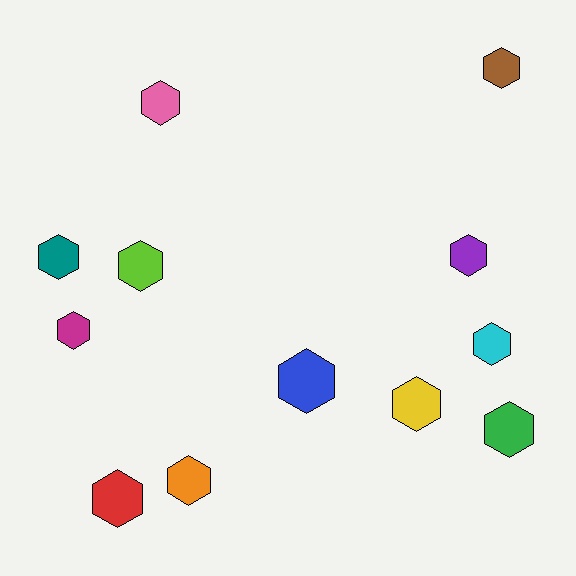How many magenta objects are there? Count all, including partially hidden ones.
There is 1 magenta object.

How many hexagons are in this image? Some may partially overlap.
There are 12 hexagons.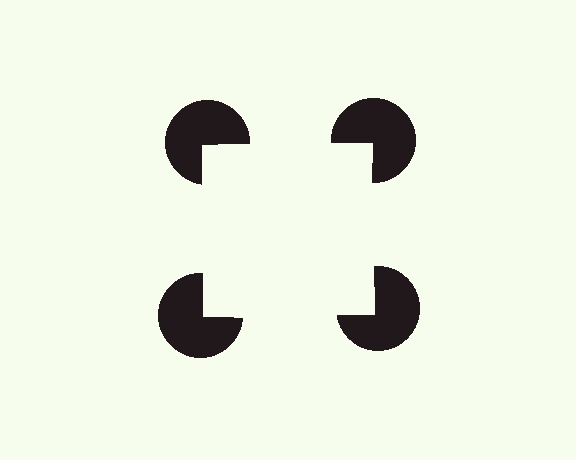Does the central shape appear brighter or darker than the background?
It typically appears slightly brighter than the background, even though no actual brightness change is drawn.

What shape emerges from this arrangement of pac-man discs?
An illusory square — its edges are inferred from the aligned wedge cuts in the pac-man discs, not physically drawn.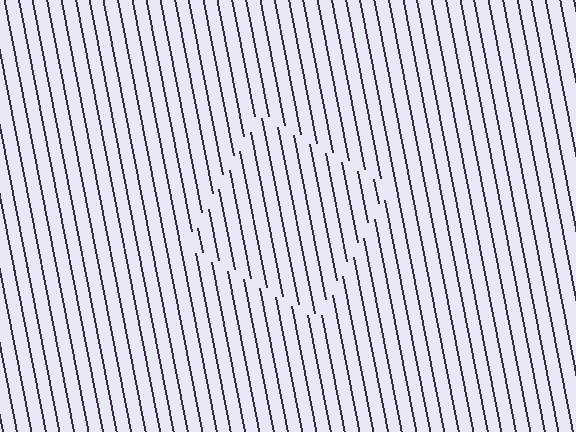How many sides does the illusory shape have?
4 sides — the line-ends trace a square.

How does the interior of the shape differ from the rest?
The interior of the shape contains the same grating, shifted by half a period — the contour is defined by the phase discontinuity where line-ends from the inner and outer gratings abut.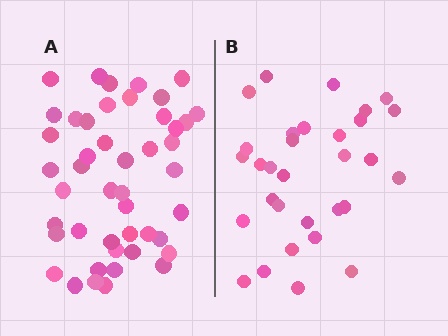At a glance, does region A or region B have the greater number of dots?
Region A (the left region) has more dots.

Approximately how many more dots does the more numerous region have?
Region A has approximately 15 more dots than region B.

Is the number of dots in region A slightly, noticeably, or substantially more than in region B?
Region A has substantially more. The ratio is roughly 1.5 to 1.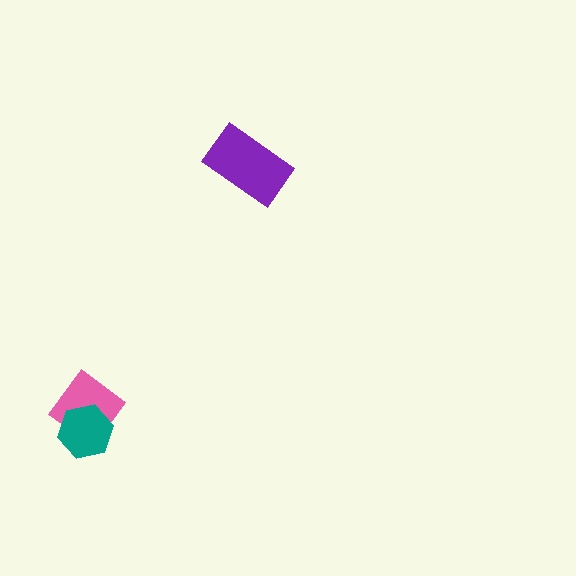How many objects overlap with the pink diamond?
1 object overlaps with the pink diamond.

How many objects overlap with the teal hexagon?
1 object overlaps with the teal hexagon.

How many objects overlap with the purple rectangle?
0 objects overlap with the purple rectangle.